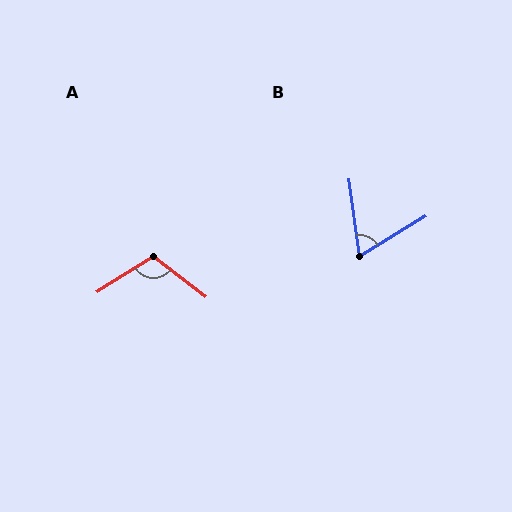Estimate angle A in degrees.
Approximately 110 degrees.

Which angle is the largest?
A, at approximately 110 degrees.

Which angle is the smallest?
B, at approximately 66 degrees.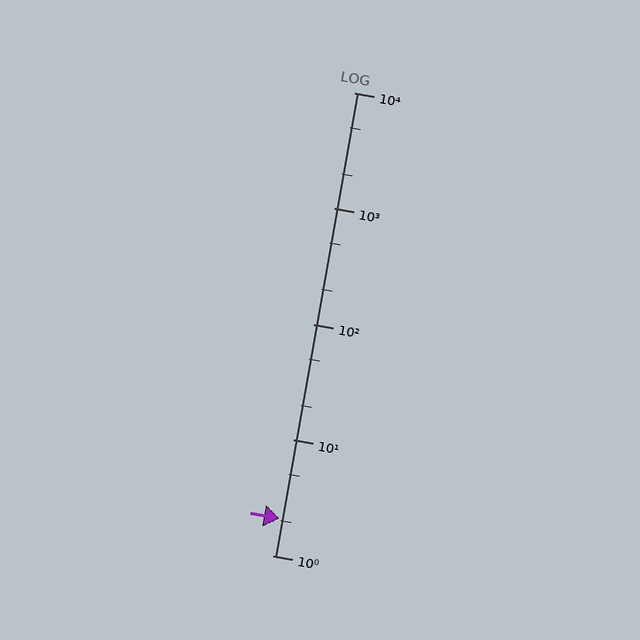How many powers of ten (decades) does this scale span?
The scale spans 4 decades, from 1 to 10000.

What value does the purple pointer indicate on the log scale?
The pointer indicates approximately 2.1.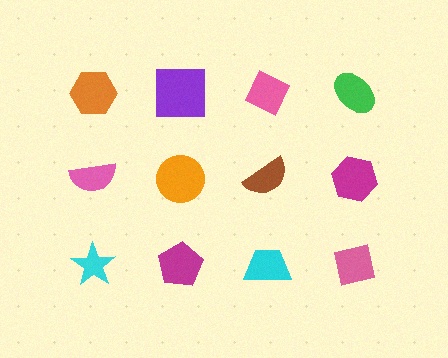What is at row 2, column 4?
A magenta hexagon.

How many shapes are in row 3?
4 shapes.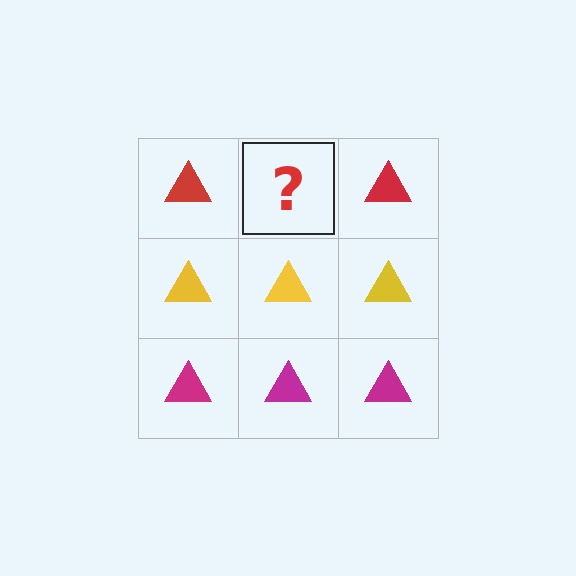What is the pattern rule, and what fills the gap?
The rule is that each row has a consistent color. The gap should be filled with a red triangle.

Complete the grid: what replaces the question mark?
The question mark should be replaced with a red triangle.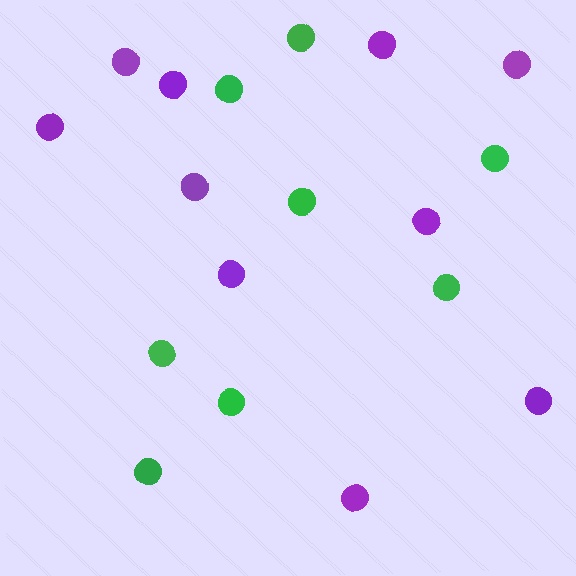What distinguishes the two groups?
There are 2 groups: one group of green circles (8) and one group of purple circles (10).